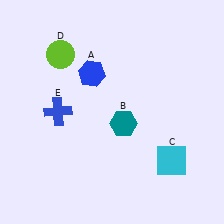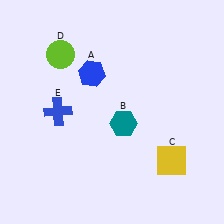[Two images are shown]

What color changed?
The square (C) changed from cyan in Image 1 to yellow in Image 2.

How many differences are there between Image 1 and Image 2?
There is 1 difference between the two images.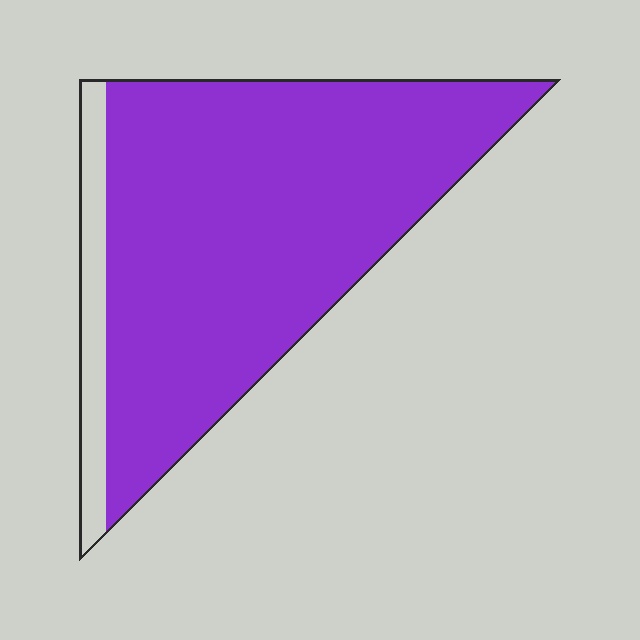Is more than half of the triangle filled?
Yes.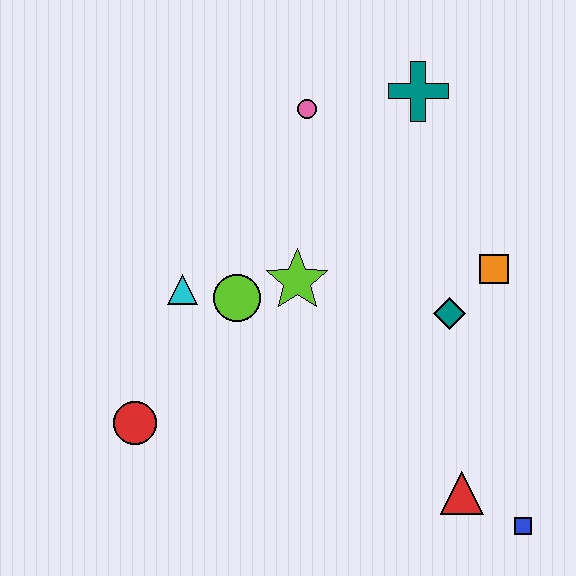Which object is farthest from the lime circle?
The blue square is farthest from the lime circle.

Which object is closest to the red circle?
The cyan triangle is closest to the red circle.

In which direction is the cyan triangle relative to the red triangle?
The cyan triangle is to the left of the red triangle.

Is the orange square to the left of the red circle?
No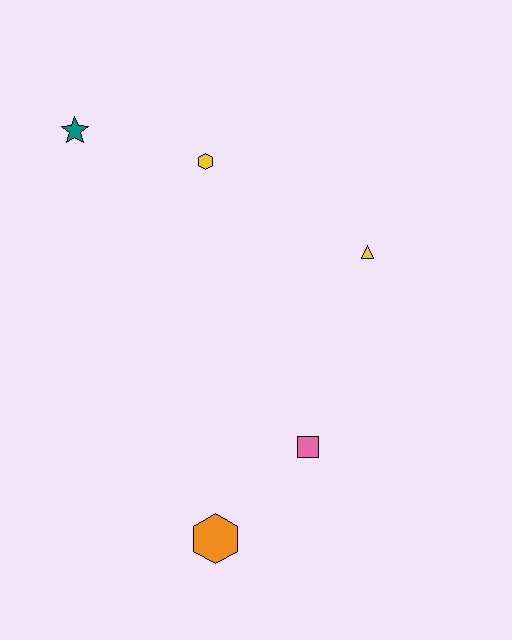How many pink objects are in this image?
There is 1 pink object.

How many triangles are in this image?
There is 1 triangle.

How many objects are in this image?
There are 5 objects.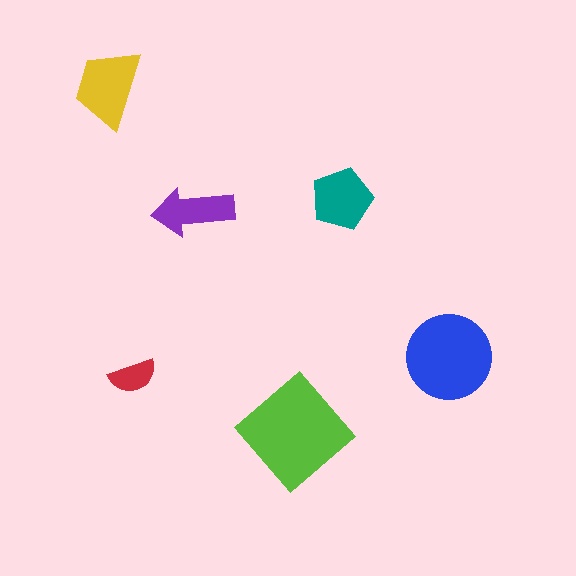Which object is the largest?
The lime diamond.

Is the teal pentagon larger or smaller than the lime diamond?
Smaller.